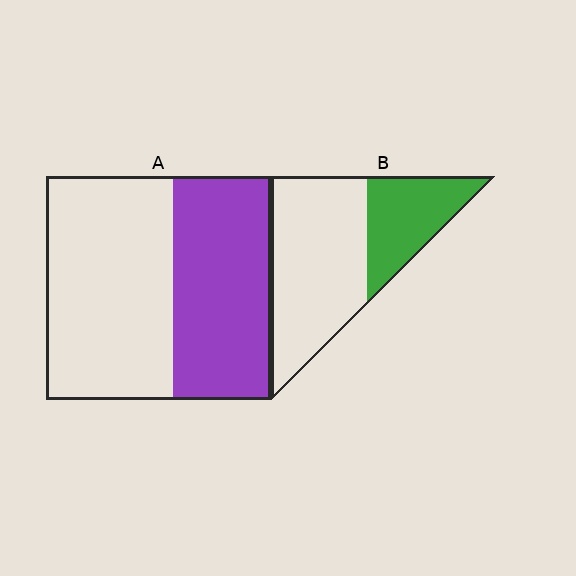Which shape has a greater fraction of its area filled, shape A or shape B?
Shape A.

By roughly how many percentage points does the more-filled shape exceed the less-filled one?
By roughly 10 percentage points (A over B).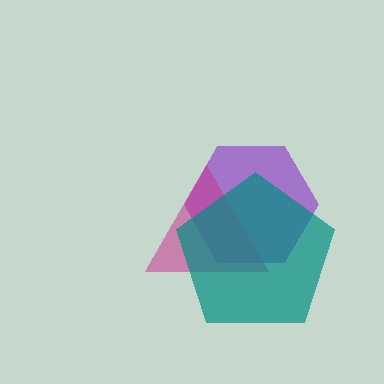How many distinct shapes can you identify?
There are 3 distinct shapes: a purple hexagon, a magenta triangle, a teal pentagon.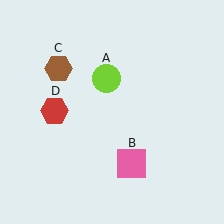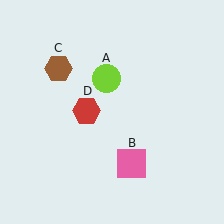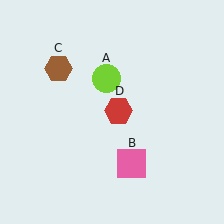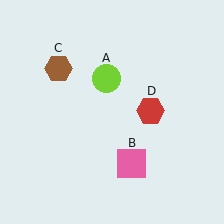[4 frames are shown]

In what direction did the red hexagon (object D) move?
The red hexagon (object D) moved right.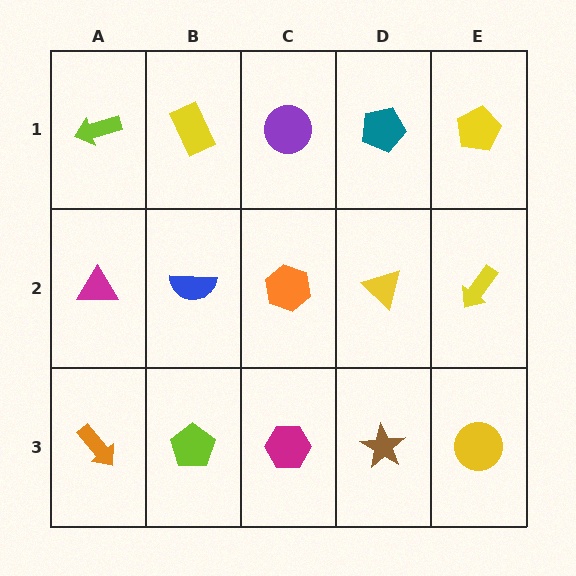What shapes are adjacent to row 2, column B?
A yellow rectangle (row 1, column B), a lime pentagon (row 3, column B), a magenta triangle (row 2, column A), an orange hexagon (row 2, column C).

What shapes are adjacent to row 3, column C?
An orange hexagon (row 2, column C), a lime pentagon (row 3, column B), a brown star (row 3, column D).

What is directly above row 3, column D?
A yellow triangle.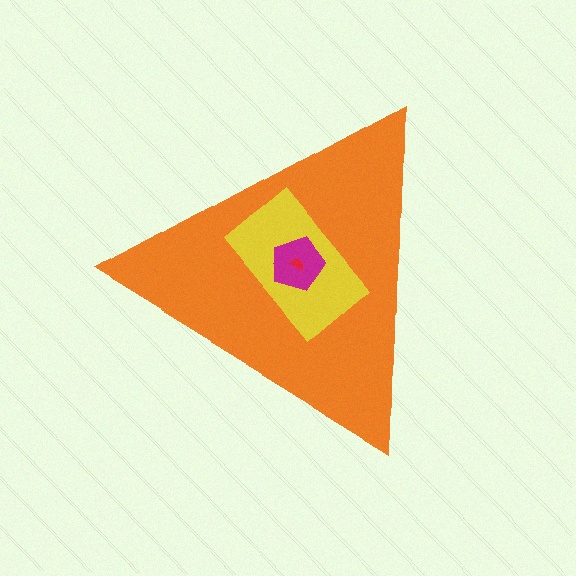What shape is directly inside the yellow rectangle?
The magenta pentagon.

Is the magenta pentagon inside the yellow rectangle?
Yes.